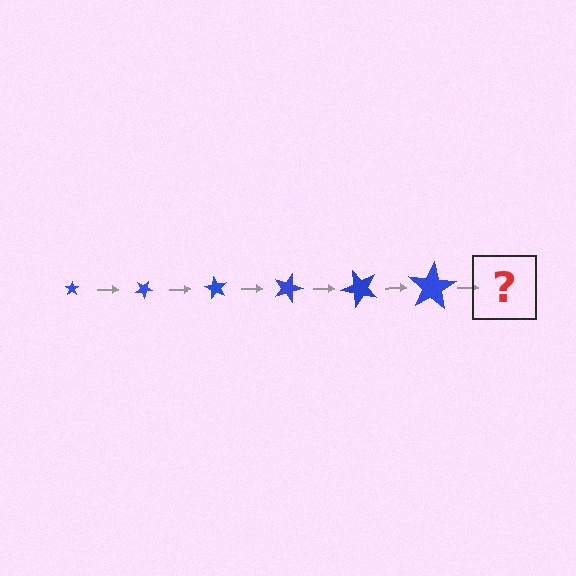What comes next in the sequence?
The next element should be a star, larger than the previous one and rotated 180 degrees from the start.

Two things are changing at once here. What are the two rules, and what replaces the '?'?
The two rules are that the star grows larger each step and it rotates 30 degrees each step. The '?' should be a star, larger than the previous one and rotated 180 degrees from the start.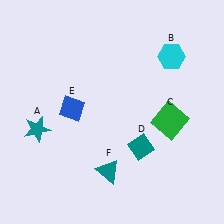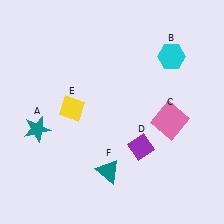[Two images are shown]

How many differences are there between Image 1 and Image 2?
There are 3 differences between the two images.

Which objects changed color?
C changed from green to pink. D changed from teal to purple. E changed from blue to yellow.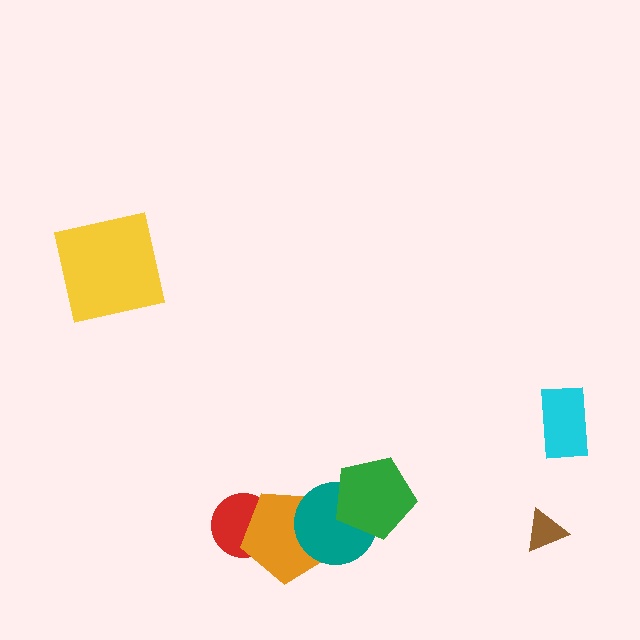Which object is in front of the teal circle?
The green pentagon is in front of the teal circle.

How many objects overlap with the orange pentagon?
2 objects overlap with the orange pentagon.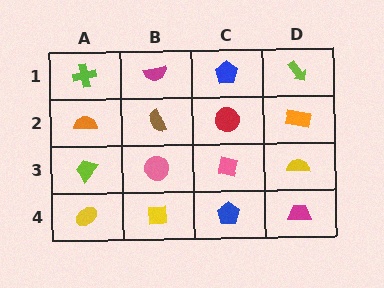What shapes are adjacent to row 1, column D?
An orange rectangle (row 2, column D), a blue pentagon (row 1, column C).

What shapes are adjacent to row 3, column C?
A red circle (row 2, column C), a blue pentagon (row 4, column C), a pink circle (row 3, column B), a yellow semicircle (row 3, column D).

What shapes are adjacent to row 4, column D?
A yellow semicircle (row 3, column D), a blue pentagon (row 4, column C).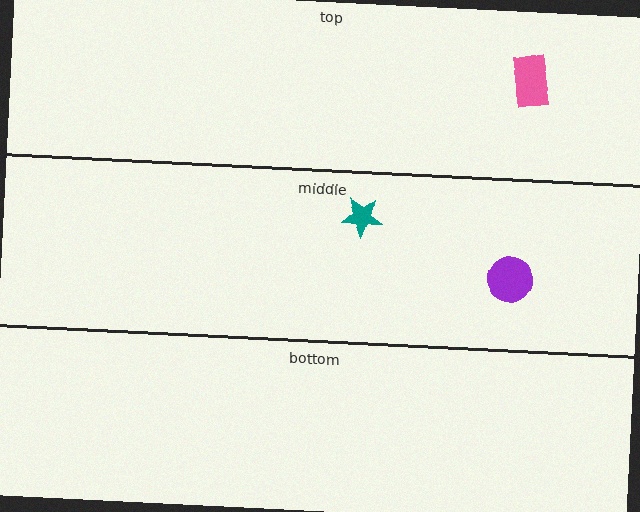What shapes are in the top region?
The pink rectangle.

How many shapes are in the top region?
1.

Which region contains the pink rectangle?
The top region.